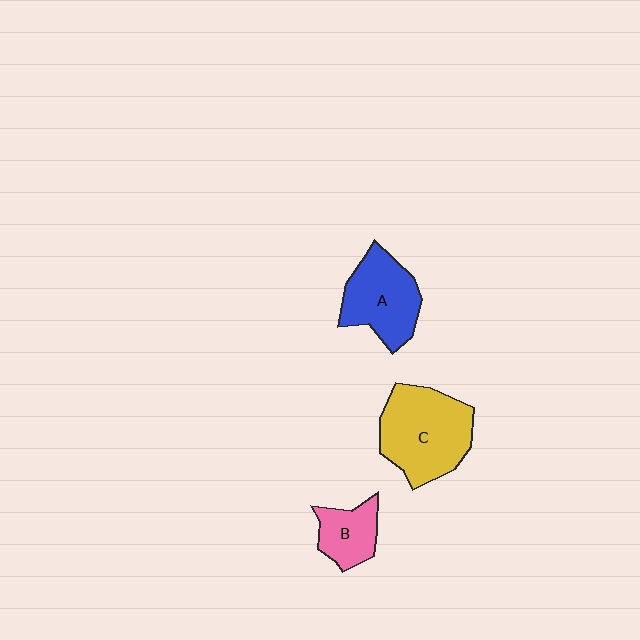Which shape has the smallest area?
Shape B (pink).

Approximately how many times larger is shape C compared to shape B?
Approximately 2.2 times.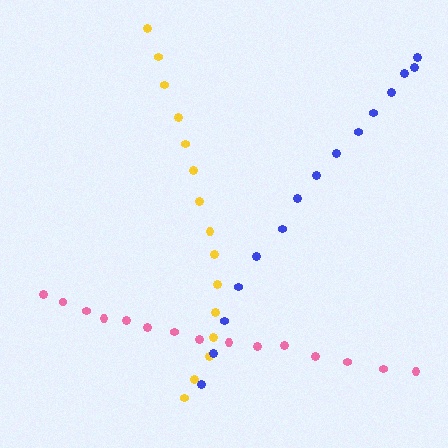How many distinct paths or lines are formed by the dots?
There are 3 distinct paths.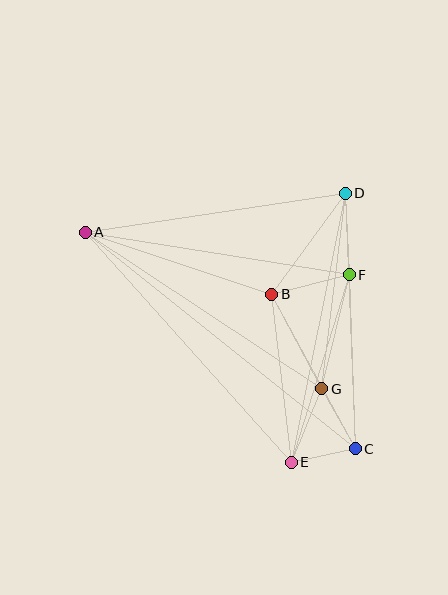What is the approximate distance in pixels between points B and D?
The distance between B and D is approximately 125 pixels.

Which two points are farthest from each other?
Points A and C are farthest from each other.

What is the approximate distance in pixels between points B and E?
The distance between B and E is approximately 169 pixels.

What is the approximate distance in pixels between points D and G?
The distance between D and G is approximately 197 pixels.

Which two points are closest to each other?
Points C and E are closest to each other.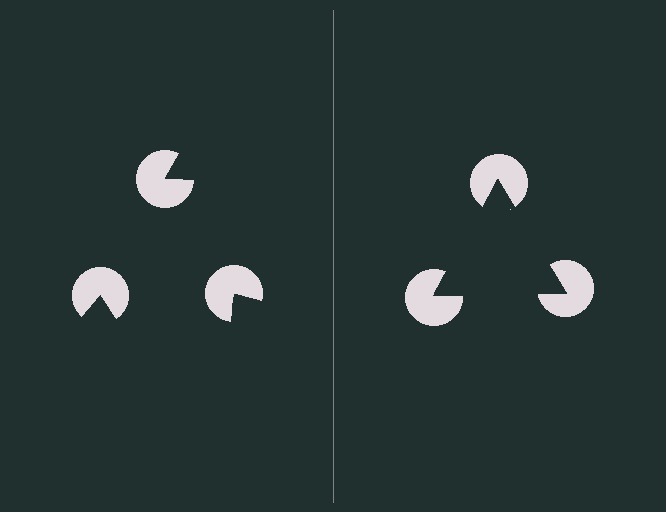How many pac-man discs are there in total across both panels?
6 — 3 on each side.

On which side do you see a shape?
An illusory triangle appears on the right side. On the left side the wedge cuts are rotated, so no coherent shape forms.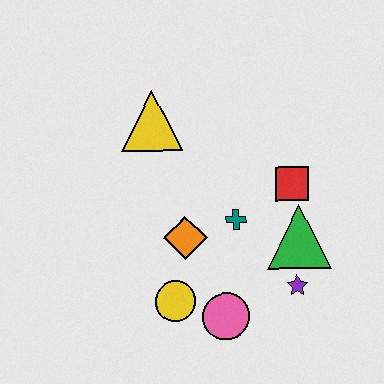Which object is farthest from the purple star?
The yellow triangle is farthest from the purple star.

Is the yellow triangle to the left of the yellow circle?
Yes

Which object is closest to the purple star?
The green triangle is closest to the purple star.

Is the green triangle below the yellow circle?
No